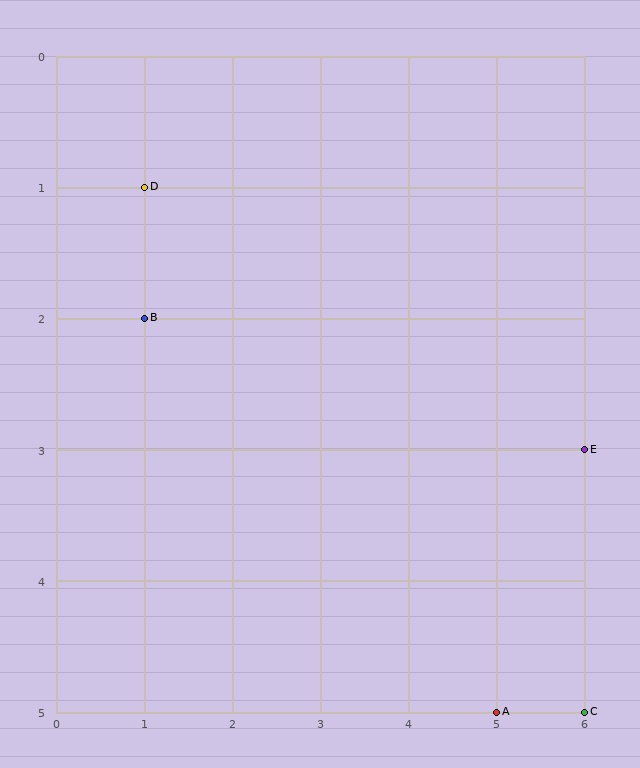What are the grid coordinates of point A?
Point A is at grid coordinates (5, 5).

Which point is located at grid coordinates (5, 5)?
Point A is at (5, 5).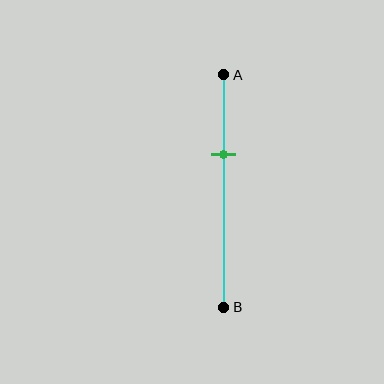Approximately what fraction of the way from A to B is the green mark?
The green mark is approximately 35% of the way from A to B.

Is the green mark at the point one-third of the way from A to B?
Yes, the mark is approximately at the one-third point.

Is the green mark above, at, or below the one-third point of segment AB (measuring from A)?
The green mark is approximately at the one-third point of segment AB.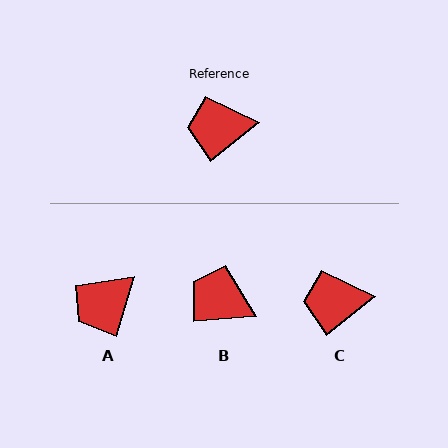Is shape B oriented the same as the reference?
No, it is off by about 33 degrees.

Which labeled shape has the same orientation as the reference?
C.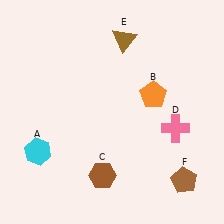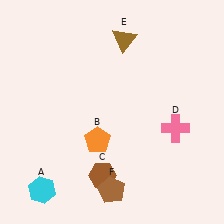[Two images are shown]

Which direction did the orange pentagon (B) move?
The orange pentagon (B) moved left.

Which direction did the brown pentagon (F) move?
The brown pentagon (F) moved left.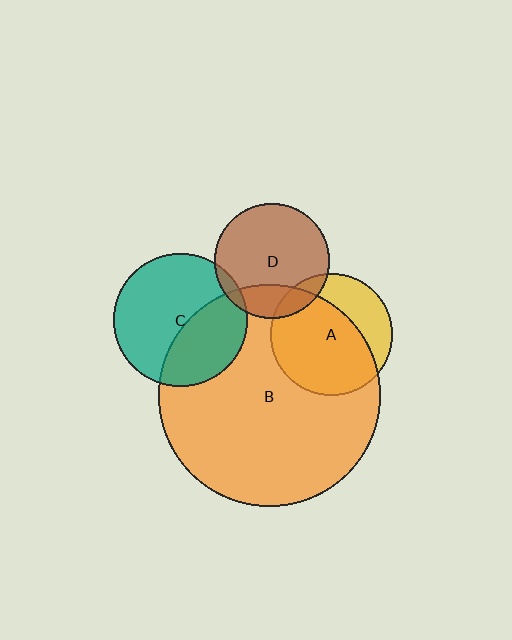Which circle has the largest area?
Circle B (orange).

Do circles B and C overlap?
Yes.